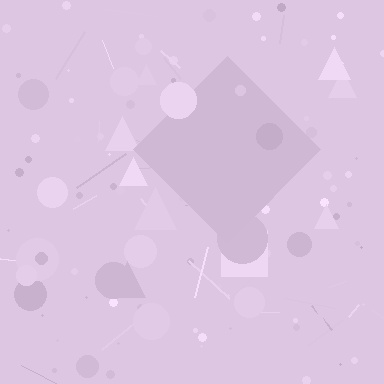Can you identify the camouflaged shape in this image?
The camouflaged shape is a diamond.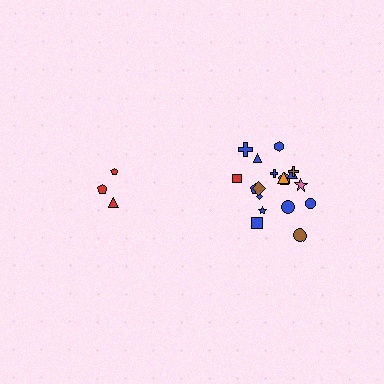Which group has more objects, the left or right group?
The right group.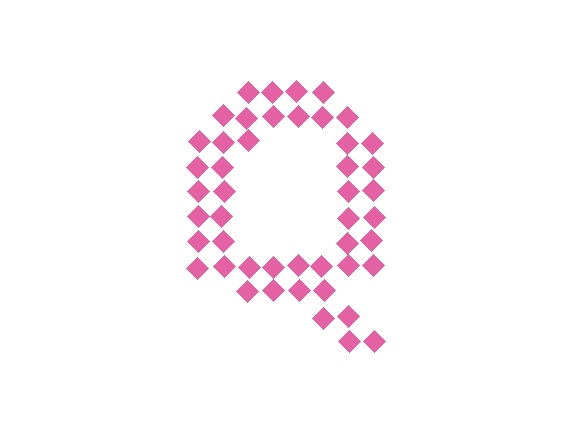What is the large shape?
The large shape is the letter Q.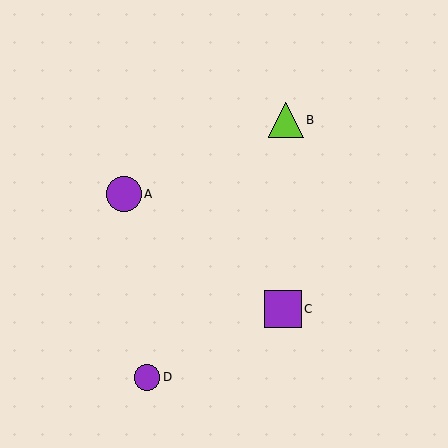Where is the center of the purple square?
The center of the purple square is at (283, 309).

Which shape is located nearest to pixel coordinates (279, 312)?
The purple square (labeled C) at (283, 309) is nearest to that location.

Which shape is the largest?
The purple square (labeled C) is the largest.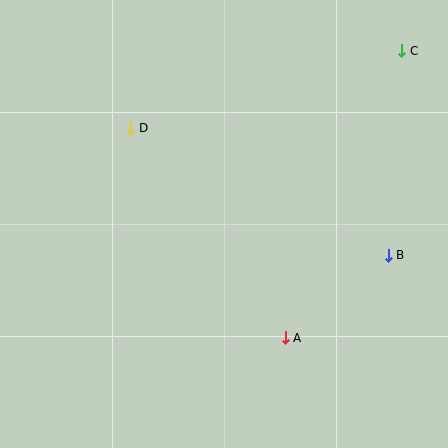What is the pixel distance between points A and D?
The distance between A and D is 260 pixels.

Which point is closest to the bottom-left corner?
Point A is closest to the bottom-left corner.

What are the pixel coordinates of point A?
Point A is at (285, 338).